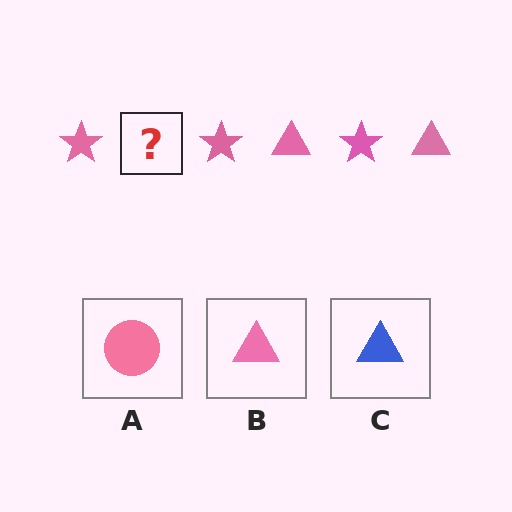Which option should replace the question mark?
Option B.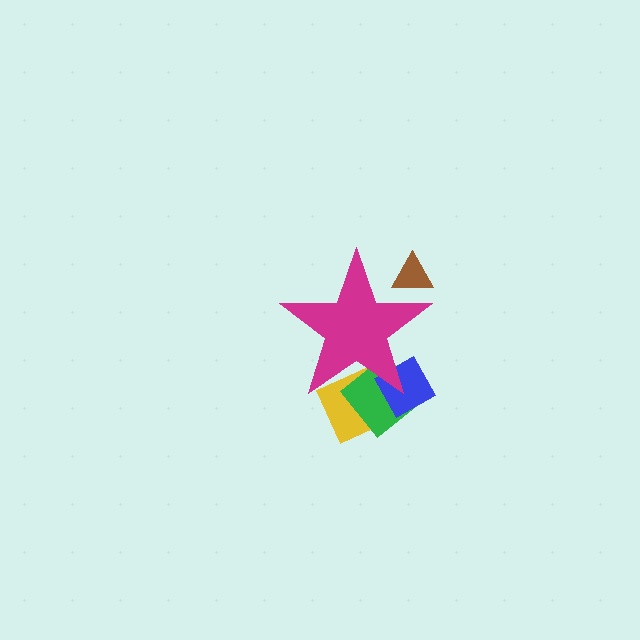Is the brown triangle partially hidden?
Yes, the brown triangle is partially hidden behind the magenta star.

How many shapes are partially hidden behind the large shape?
4 shapes are partially hidden.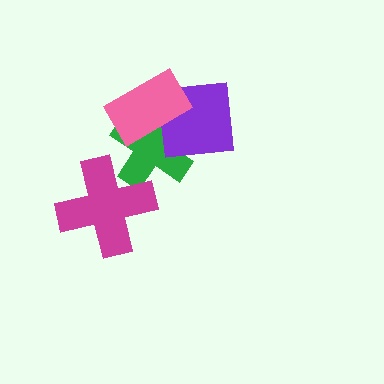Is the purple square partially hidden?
Yes, it is partially covered by another shape.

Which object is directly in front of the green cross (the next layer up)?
The purple square is directly in front of the green cross.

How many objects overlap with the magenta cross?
1 object overlaps with the magenta cross.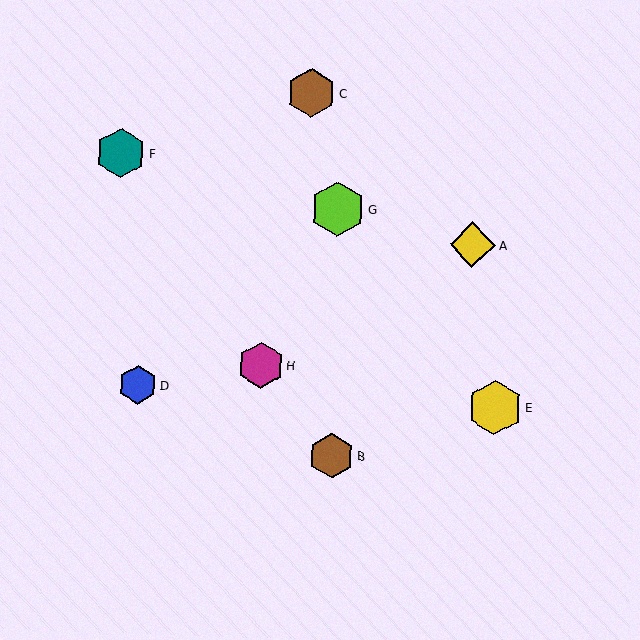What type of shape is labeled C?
Shape C is a brown hexagon.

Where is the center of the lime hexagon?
The center of the lime hexagon is at (338, 209).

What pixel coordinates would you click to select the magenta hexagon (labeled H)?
Click at (261, 365) to select the magenta hexagon H.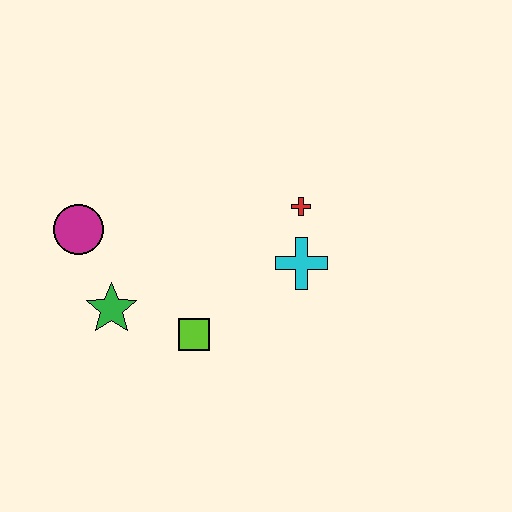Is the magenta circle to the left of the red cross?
Yes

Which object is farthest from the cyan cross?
The magenta circle is farthest from the cyan cross.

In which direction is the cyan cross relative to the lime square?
The cyan cross is to the right of the lime square.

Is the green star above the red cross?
No